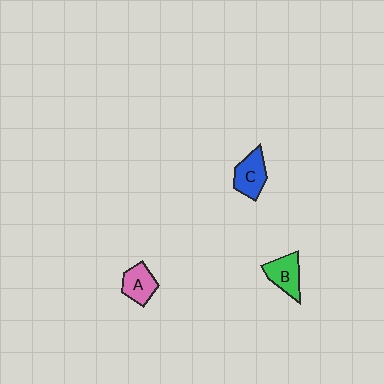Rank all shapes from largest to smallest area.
From largest to smallest: C (blue), B (green), A (pink).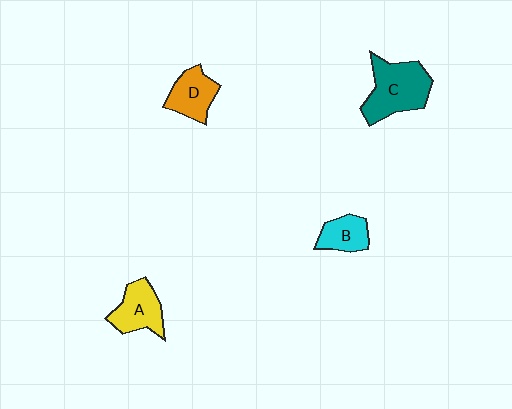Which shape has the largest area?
Shape C (teal).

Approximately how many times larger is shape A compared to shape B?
Approximately 1.3 times.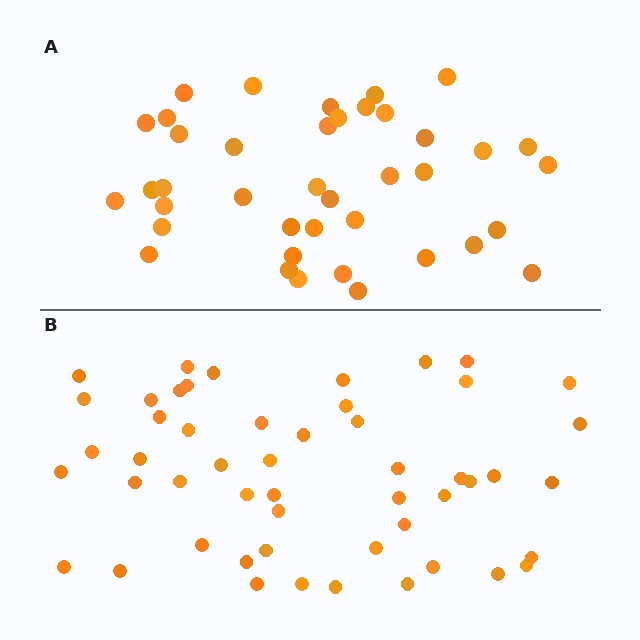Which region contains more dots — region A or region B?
Region B (the bottom region) has more dots.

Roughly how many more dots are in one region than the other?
Region B has roughly 12 or so more dots than region A.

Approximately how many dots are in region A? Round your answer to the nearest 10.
About 40 dots.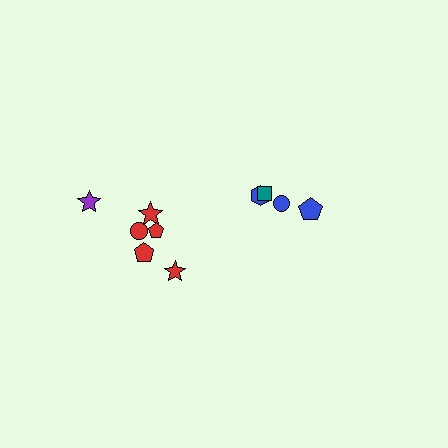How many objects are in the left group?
There are 6 objects.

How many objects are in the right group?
There are 4 objects.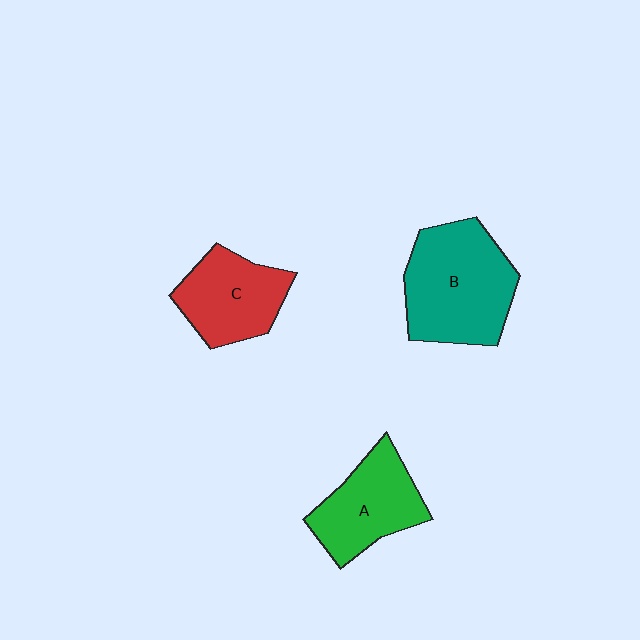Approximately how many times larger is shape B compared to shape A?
Approximately 1.4 times.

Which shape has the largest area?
Shape B (teal).